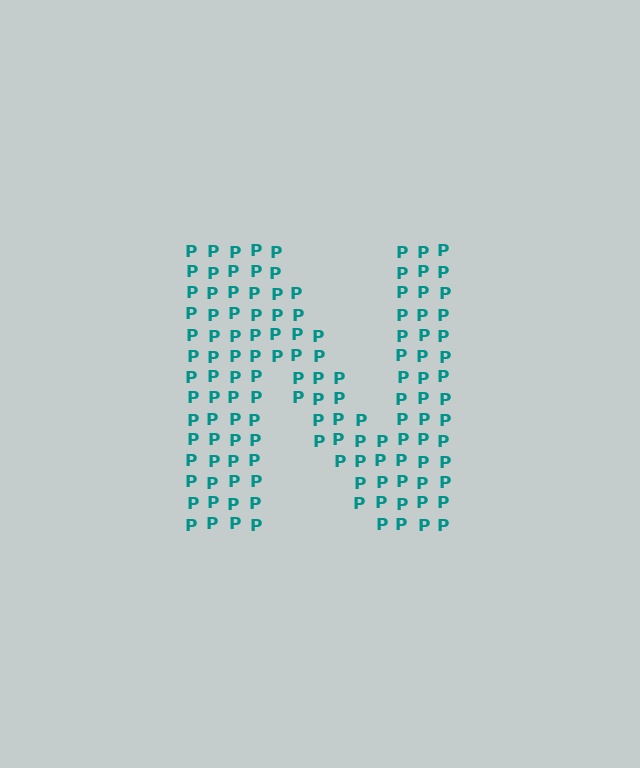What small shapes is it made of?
It is made of small letter P's.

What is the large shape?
The large shape is the letter N.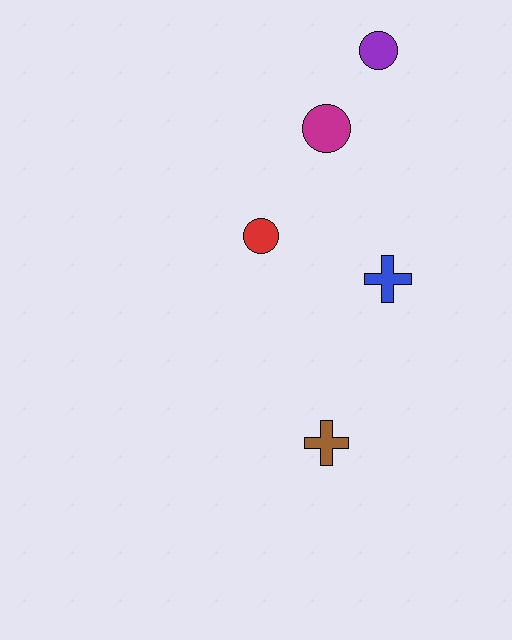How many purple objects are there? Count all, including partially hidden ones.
There is 1 purple object.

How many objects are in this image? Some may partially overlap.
There are 5 objects.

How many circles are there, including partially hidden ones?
There are 3 circles.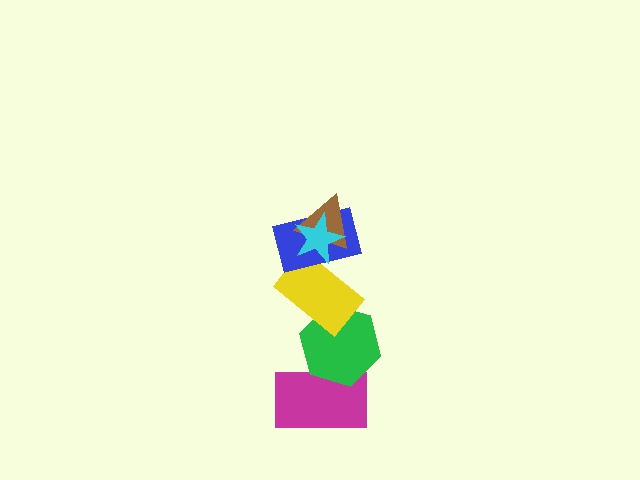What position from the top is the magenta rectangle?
The magenta rectangle is 6th from the top.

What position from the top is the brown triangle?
The brown triangle is 2nd from the top.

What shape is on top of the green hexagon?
The yellow rectangle is on top of the green hexagon.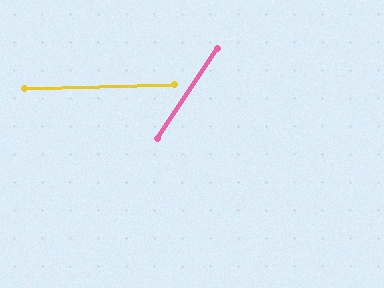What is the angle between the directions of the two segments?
Approximately 54 degrees.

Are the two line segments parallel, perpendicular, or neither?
Neither parallel nor perpendicular — they differ by about 54°.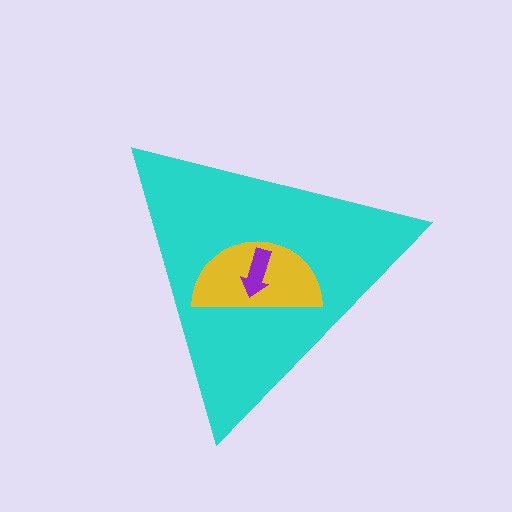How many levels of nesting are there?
3.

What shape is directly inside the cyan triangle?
The yellow semicircle.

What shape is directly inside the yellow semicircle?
The purple arrow.